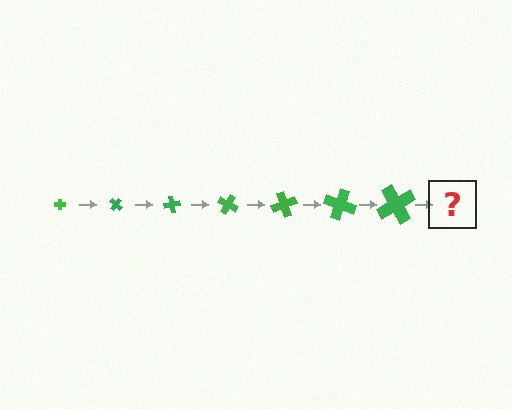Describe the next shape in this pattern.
It should be a cross, larger than the previous one and rotated 280 degrees from the start.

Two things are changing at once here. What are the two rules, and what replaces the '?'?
The two rules are that the cross grows larger each step and it rotates 40 degrees each step. The '?' should be a cross, larger than the previous one and rotated 280 degrees from the start.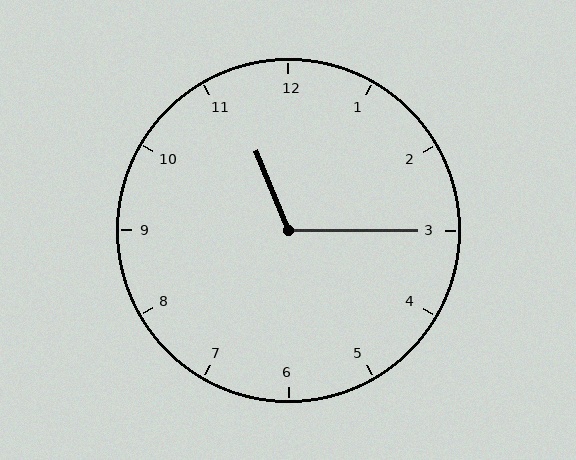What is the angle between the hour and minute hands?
Approximately 112 degrees.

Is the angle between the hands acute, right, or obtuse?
It is obtuse.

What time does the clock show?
11:15.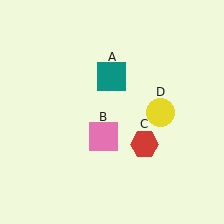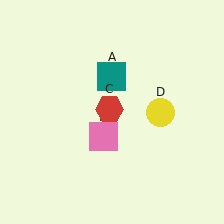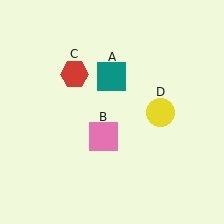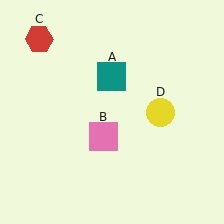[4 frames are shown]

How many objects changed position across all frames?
1 object changed position: red hexagon (object C).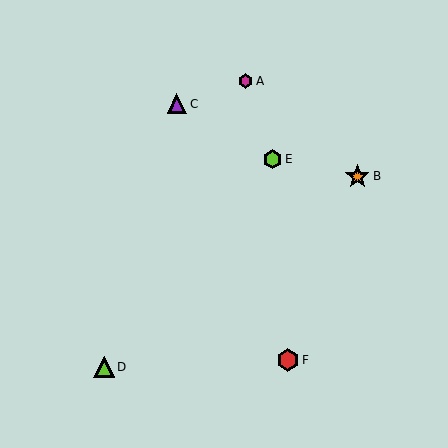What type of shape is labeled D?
Shape D is a lime triangle.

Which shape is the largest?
The orange star (labeled B) is the largest.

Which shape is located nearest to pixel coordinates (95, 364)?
The lime triangle (labeled D) at (104, 367) is nearest to that location.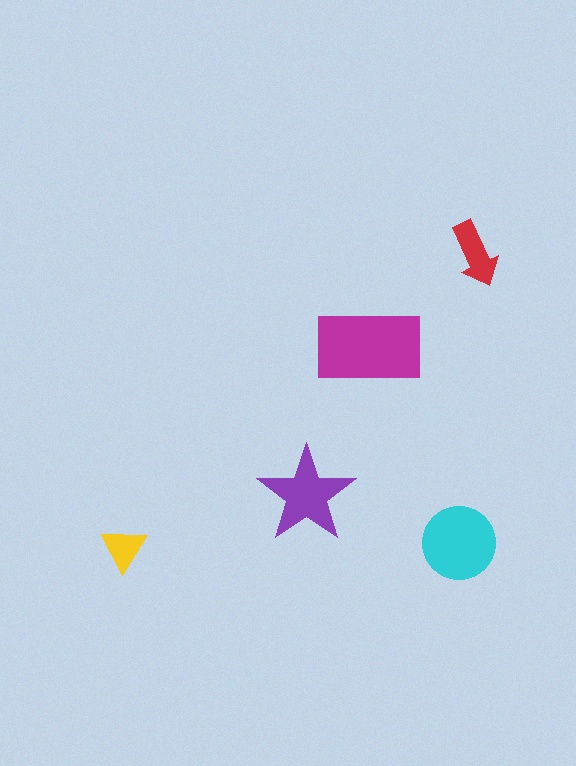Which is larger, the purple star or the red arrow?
The purple star.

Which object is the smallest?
The yellow triangle.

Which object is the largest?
The magenta rectangle.